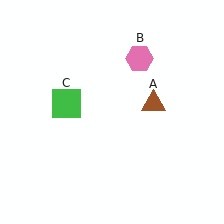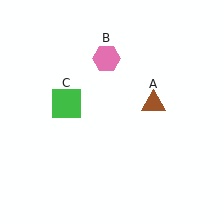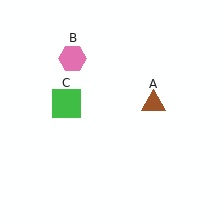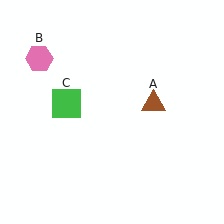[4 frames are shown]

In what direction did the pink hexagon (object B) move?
The pink hexagon (object B) moved left.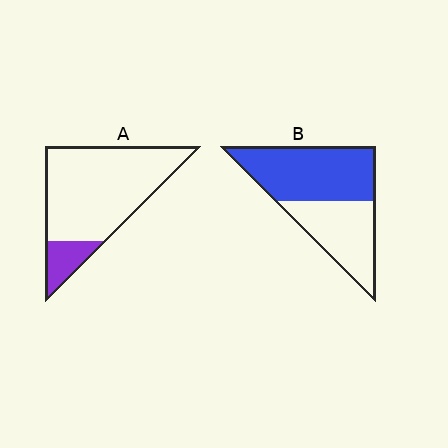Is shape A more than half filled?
No.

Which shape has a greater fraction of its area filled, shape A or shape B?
Shape B.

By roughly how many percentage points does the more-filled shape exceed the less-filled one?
By roughly 40 percentage points (B over A).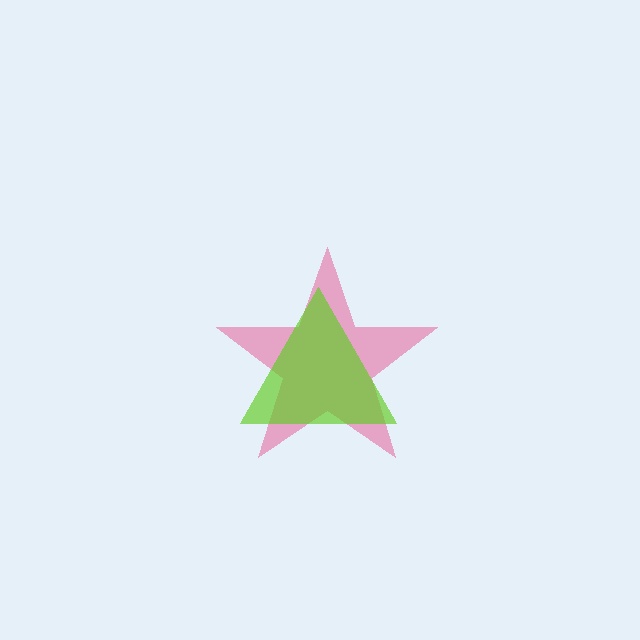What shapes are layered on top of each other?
The layered shapes are: a pink star, a lime triangle.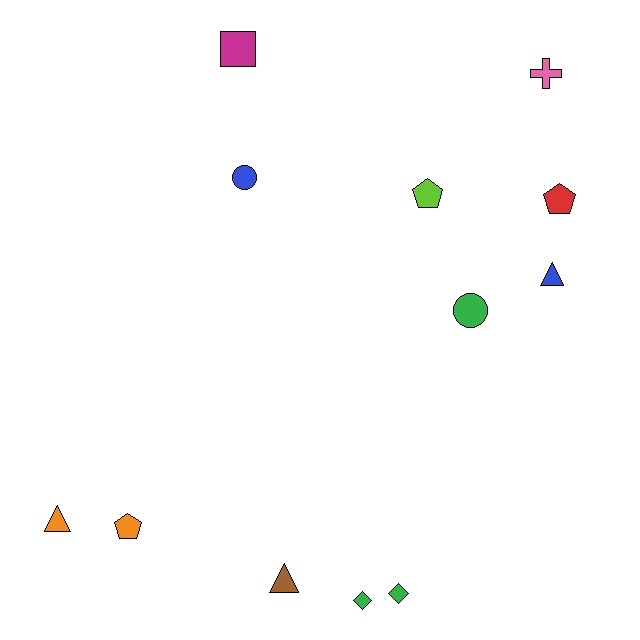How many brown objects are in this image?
There is 1 brown object.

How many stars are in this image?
There are no stars.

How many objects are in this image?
There are 12 objects.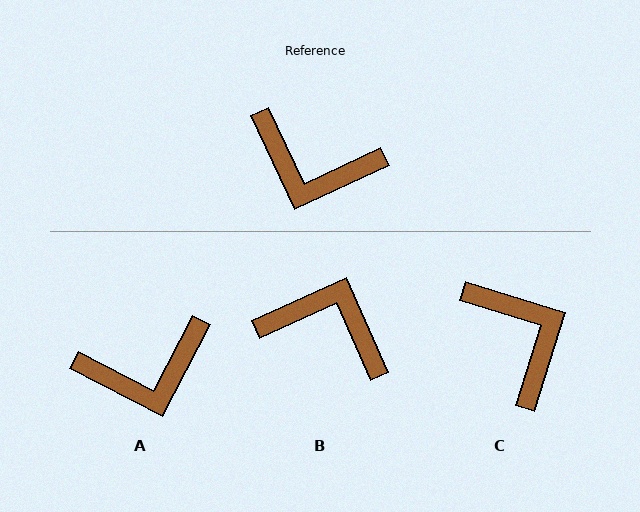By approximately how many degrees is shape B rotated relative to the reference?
Approximately 179 degrees counter-clockwise.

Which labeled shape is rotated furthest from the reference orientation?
B, about 179 degrees away.